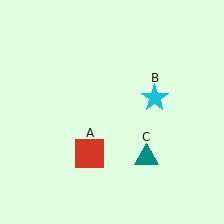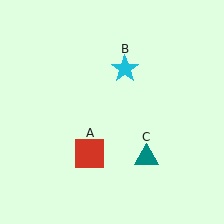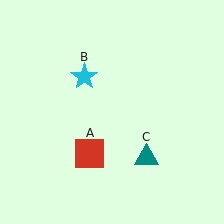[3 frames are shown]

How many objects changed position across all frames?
1 object changed position: cyan star (object B).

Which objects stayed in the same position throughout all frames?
Red square (object A) and teal triangle (object C) remained stationary.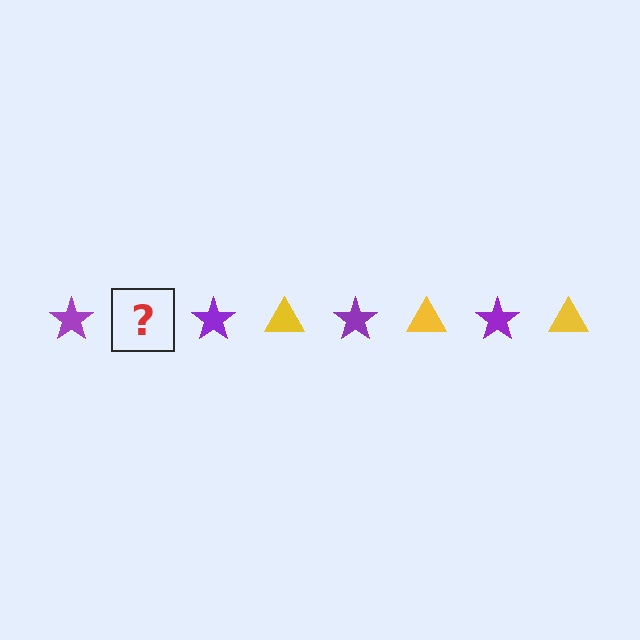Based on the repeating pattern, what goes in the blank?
The blank should be a yellow triangle.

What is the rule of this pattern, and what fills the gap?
The rule is that the pattern alternates between purple star and yellow triangle. The gap should be filled with a yellow triangle.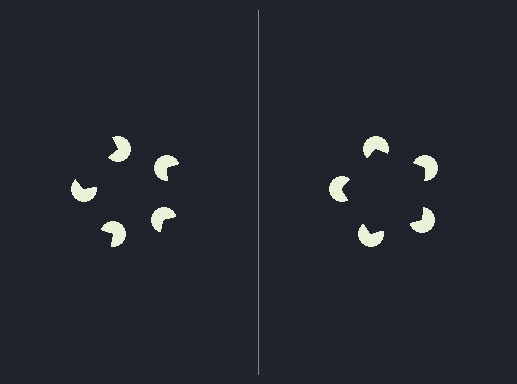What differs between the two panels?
The pac-man discs are positioned identically on both sides; only the wedge orientations differ. On the right they align to a pentagon; on the left they are misaligned.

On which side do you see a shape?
An illusory pentagon appears on the right side. On the left side the wedge cuts are rotated, so no coherent shape forms.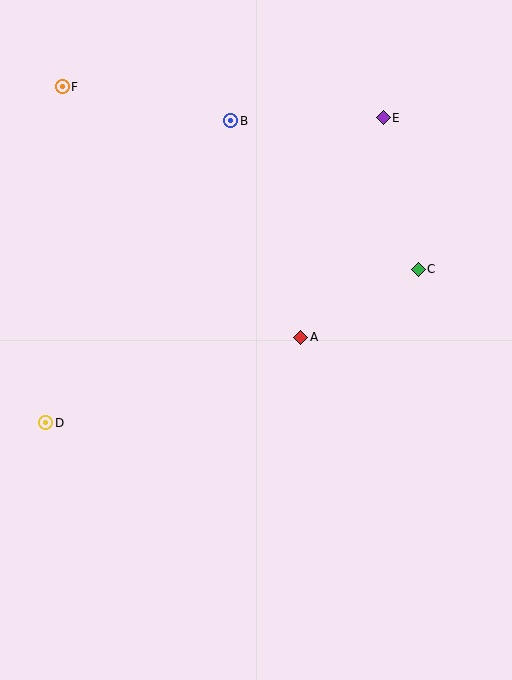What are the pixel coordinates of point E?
Point E is at (383, 118).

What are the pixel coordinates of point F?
Point F is at (62, 87).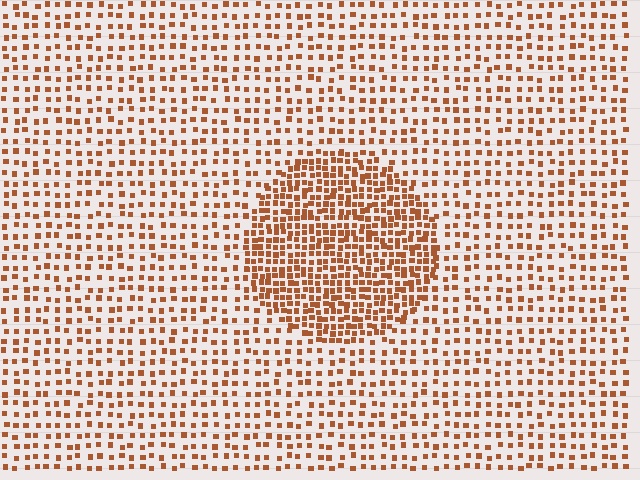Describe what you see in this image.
The image contains small brown elements arranged at two different densities. A circle-shaped region is visible where the elements are more densely packed than the surrounding area.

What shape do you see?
I see a circle.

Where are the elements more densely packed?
The elements are more densely packed inside the circle boundary.